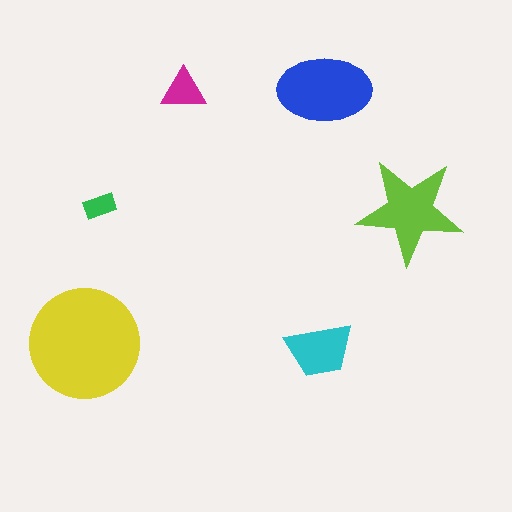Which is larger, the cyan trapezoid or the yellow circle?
The yellow circle.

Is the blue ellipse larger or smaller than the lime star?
Larger.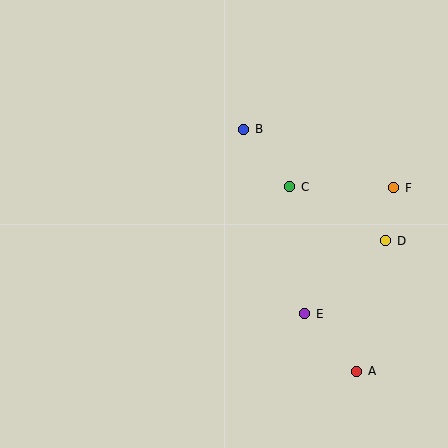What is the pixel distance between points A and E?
The distance between A and E is 78 pixels.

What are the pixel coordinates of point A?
Point A is at (357, 371).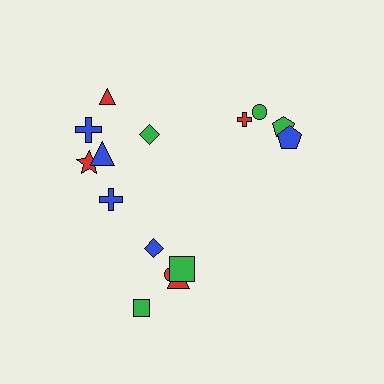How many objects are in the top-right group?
There are 4 objects.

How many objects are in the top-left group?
There are 6 objects.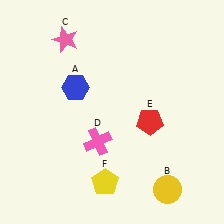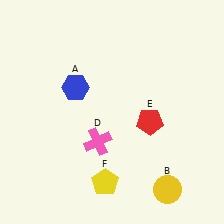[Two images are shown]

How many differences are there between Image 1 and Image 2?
There is 1 difference between the two images.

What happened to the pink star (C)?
The pink star (C) was removed in Image 2. It was in the top-left area of Image 1.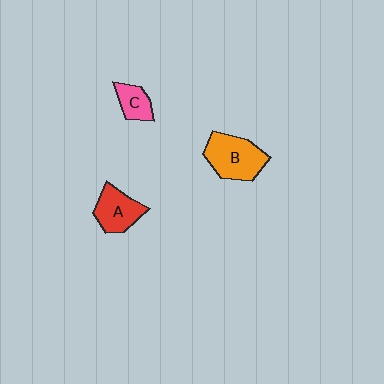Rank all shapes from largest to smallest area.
From largest to smallest: B (orange), A (red), C (pink).